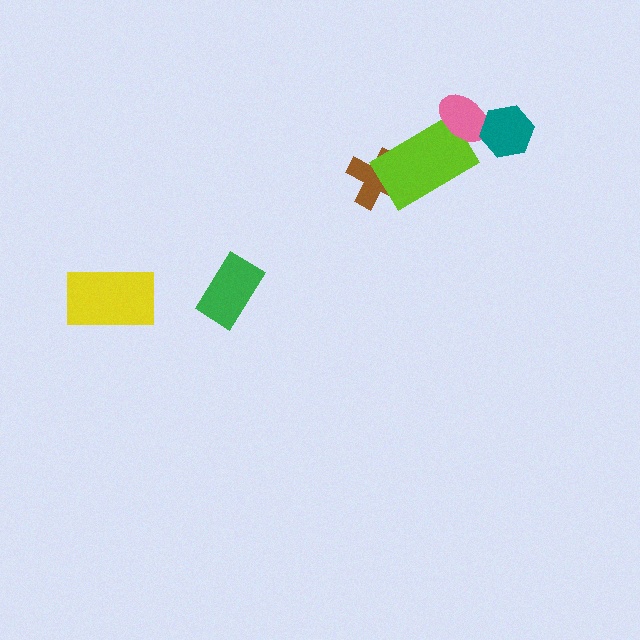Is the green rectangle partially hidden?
No, no other shape covers it.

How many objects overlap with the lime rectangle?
2 objects overlap with the lime rectangle.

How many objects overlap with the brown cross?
1 object overlaps with the brown cross.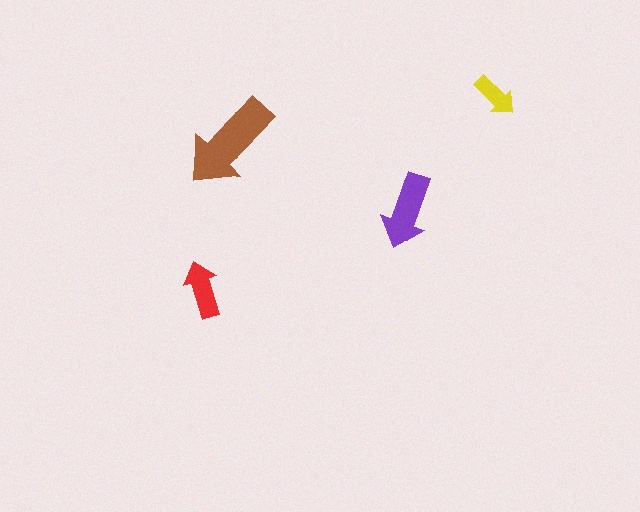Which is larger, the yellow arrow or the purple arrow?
The purple one.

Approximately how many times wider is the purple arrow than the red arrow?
About 1.5 times wider.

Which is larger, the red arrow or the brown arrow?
The brown one.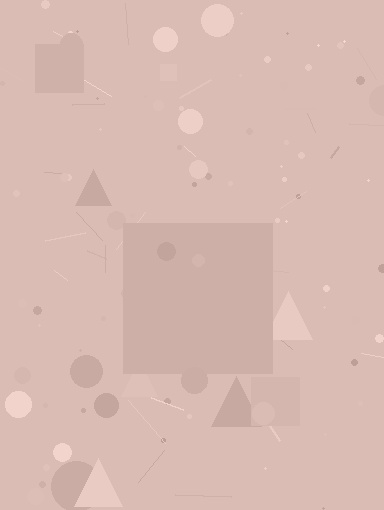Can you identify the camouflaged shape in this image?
The camouflaged shape is a square.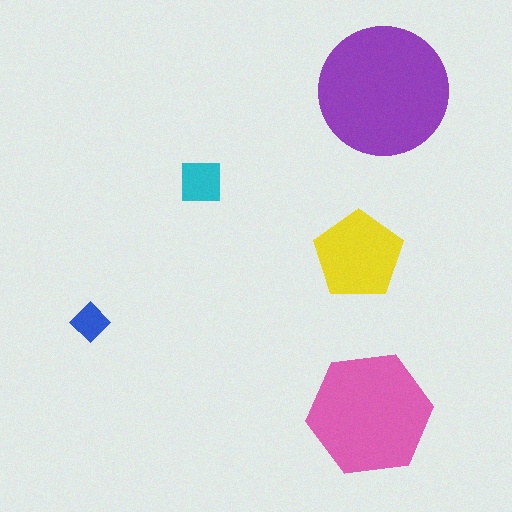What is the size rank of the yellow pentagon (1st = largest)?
3rd.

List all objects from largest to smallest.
The purple circle, the pink hexagon, the yellow pentagon, the cyan square, the blue diamond.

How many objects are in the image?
There are 5 objects in the image.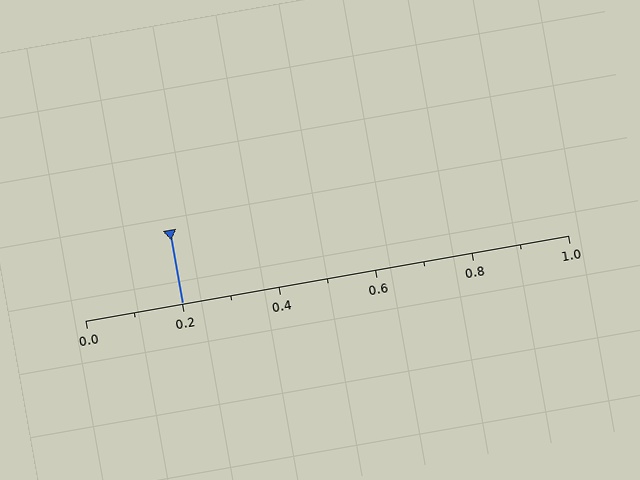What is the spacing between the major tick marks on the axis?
The major ticks are spaced 0.2 apart.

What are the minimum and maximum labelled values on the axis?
The axis runs from 0.0 to 1.0.